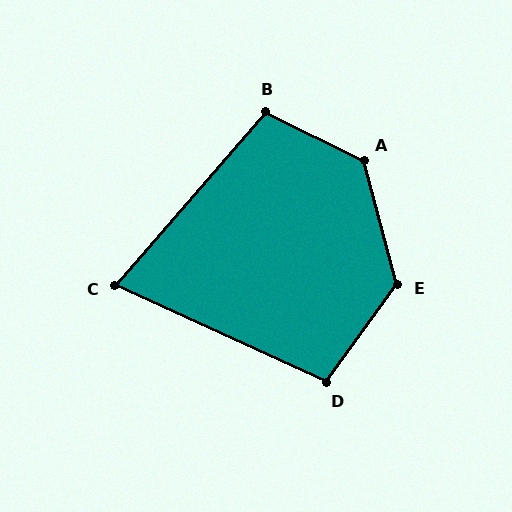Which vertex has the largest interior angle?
A, at approximately 131 degrees.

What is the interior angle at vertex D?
Approximately 102 degrees (obtuse).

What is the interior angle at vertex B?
Approximately 105 degrees (obtuse).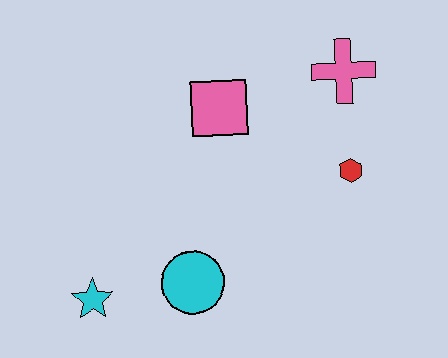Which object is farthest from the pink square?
The cyan star is farthest from the pink square.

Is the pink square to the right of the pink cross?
No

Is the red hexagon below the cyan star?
No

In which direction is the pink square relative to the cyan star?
The pink square is above the cyan star.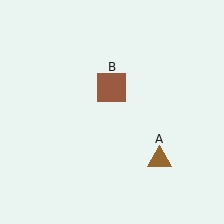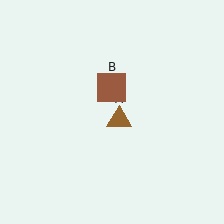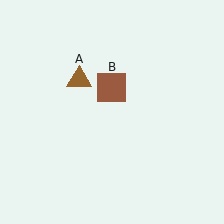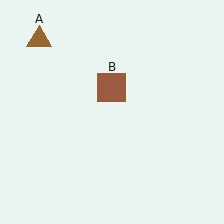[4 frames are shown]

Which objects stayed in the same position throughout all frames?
Brown square (object B) remained stationary.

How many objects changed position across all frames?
1 object changed position: brown triangle (object A).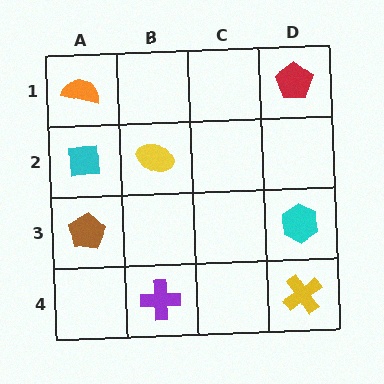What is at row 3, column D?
A cyan hexagon.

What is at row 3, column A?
A brown pentagon.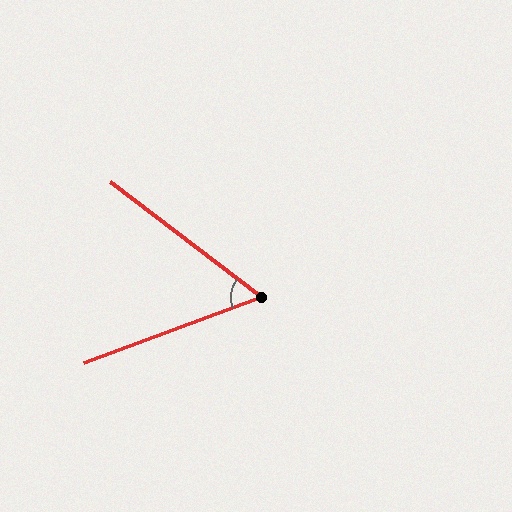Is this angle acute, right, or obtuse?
It is acute.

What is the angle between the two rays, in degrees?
Approximately 58 degrees.